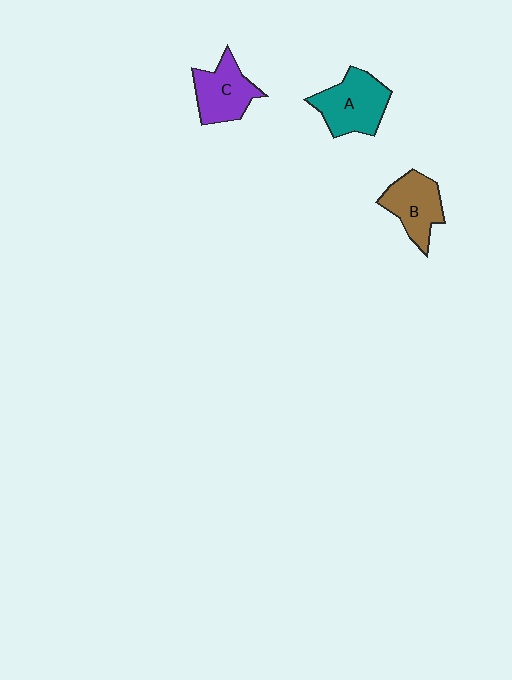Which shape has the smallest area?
Shape C (purple).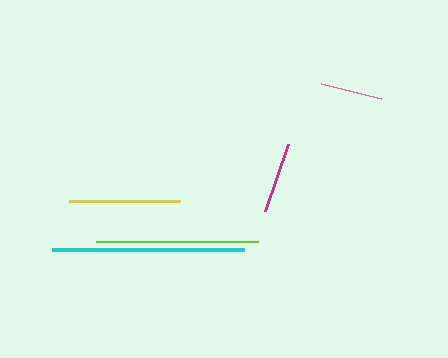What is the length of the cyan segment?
The cyan segment is approximately 192 pixels long.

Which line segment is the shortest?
The pink line is the shortest at approximately 62 pixels.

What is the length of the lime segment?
The lime segment is approximately 162 pixels long.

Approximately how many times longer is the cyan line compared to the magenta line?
The cyan line is approximately 2.7 times the length of the magenta line.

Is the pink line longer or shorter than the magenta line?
The magenta line is longer than the pink line.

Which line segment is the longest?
The cyan line is the longest at approximately 192 pixels.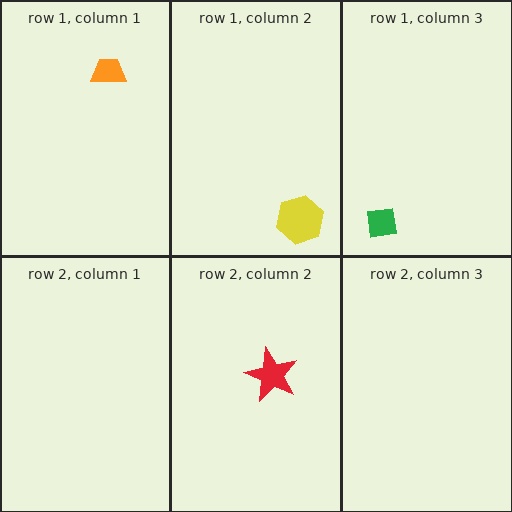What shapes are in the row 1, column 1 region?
The orange trapezoid.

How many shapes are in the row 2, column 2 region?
1.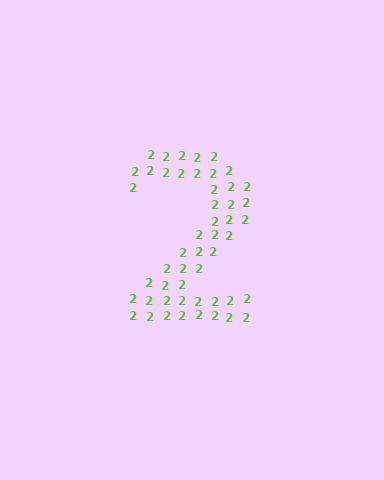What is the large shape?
The large shape is the digit 2.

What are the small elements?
The small elements are digit 2's.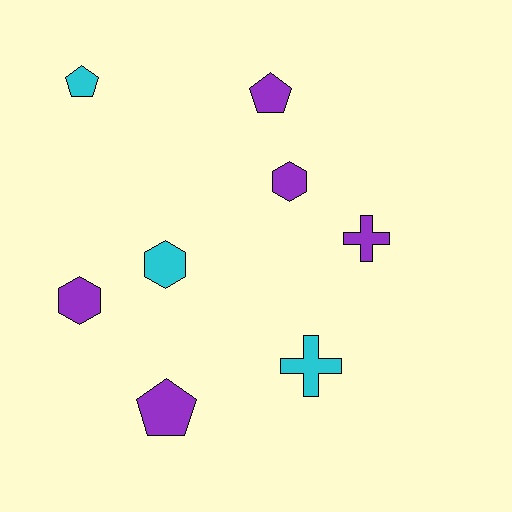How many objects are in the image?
There are 8 objects.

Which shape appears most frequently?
Pentagon, with 3 objects.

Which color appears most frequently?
Purple, with 5 objects.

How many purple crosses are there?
There is 1 purple cross.